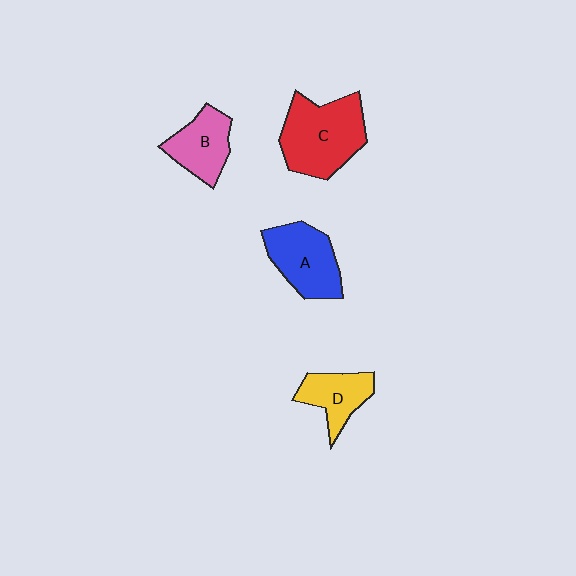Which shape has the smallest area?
Shape D (yellow).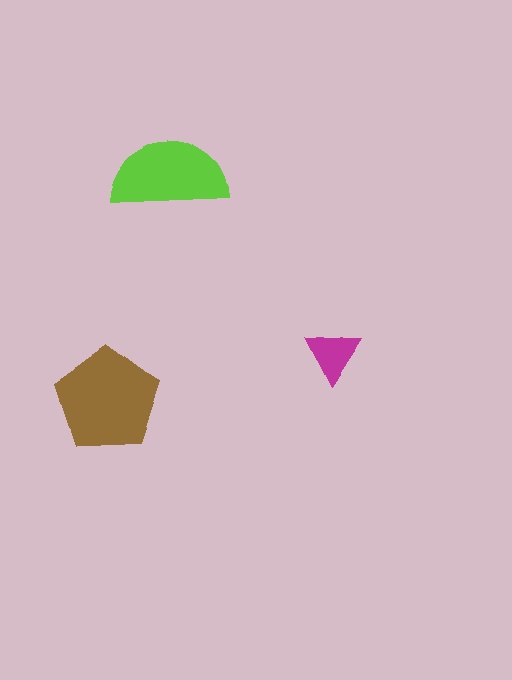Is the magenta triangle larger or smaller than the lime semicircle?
Smaller.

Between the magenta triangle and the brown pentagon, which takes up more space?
The brown pentagon.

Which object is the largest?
The brown pentagon.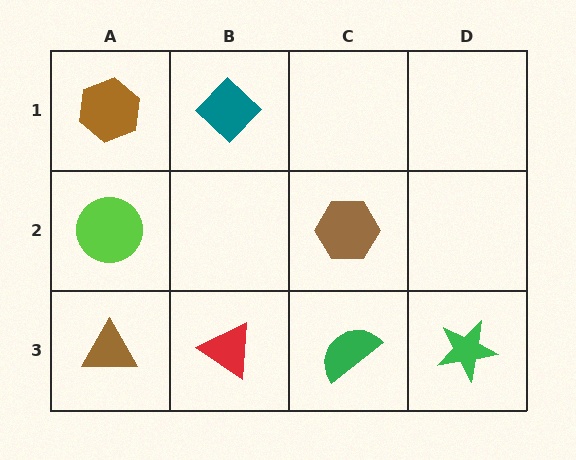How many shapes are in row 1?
2 shapes.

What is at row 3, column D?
A green star.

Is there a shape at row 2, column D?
No, that cell is empty.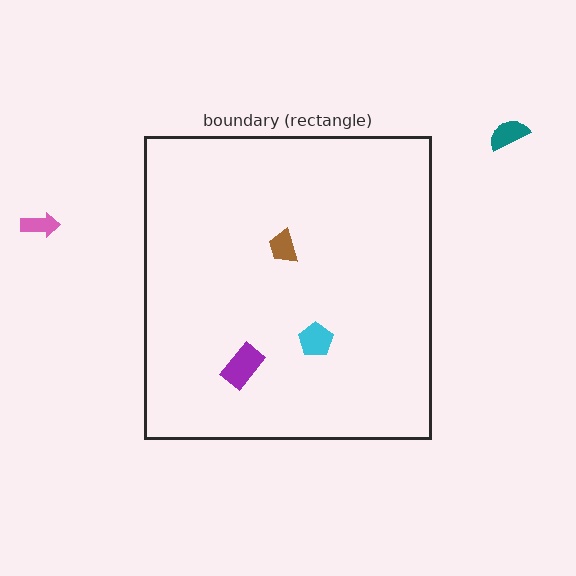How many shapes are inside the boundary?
3 inside, 2 outside.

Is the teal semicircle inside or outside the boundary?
Outside.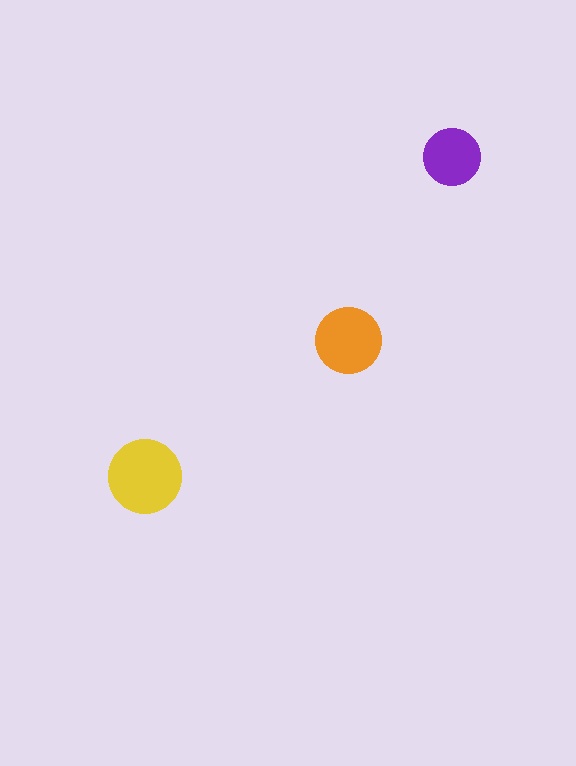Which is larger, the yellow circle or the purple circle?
The yellow one.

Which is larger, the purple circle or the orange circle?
The orange one.